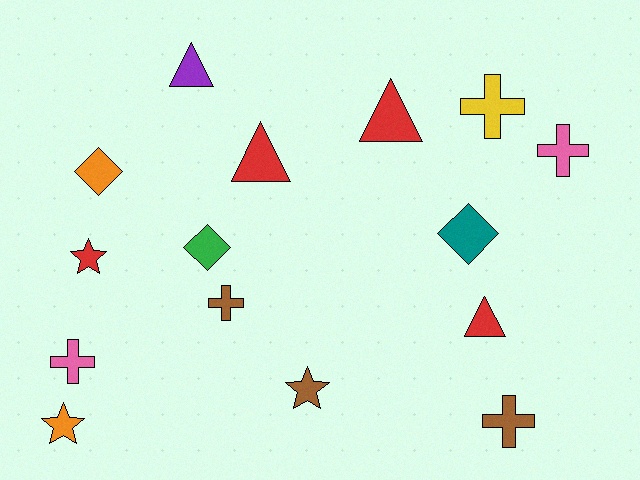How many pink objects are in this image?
There are 2 pink objects.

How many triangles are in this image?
There are 4 triangles.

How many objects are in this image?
There are 15 objects.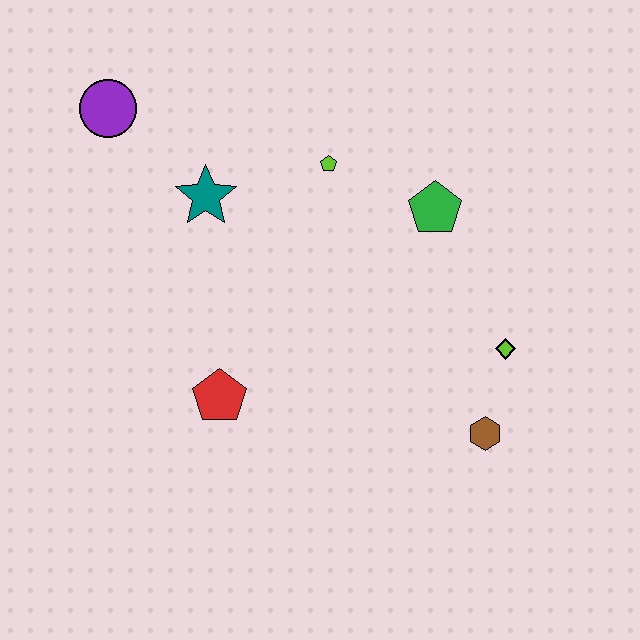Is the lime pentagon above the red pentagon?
Yes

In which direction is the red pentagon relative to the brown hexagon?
The red pentagon is to the left of the brown hexagon.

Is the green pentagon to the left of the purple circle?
No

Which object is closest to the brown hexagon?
The lime diamond is closest to the brown hexagon.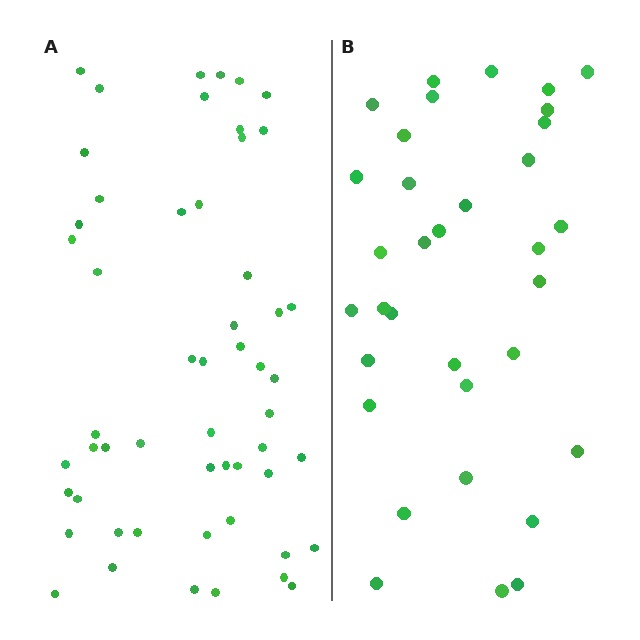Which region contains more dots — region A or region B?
Region A (the left region) has more dots.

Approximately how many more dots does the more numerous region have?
Region A has approximately 20 more dots than region B.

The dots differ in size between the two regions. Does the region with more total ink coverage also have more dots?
No. Region B has more total ink coverage because its dots are larger, but region A actually contains more individual dots. Total area can be misleading — the number of items is what matters here.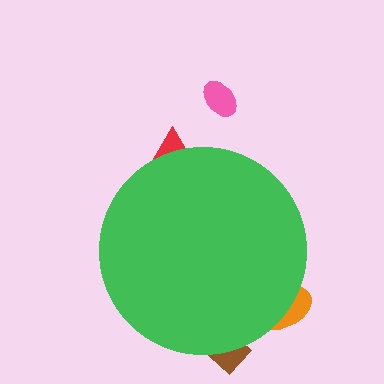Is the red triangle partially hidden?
Yes, the red triangle is partially hidden behind the green circle.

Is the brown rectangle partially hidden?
Yes, the brown rectangle is partially hidden behind the green circle.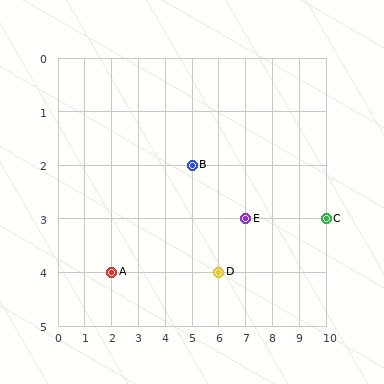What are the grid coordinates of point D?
Point D is at grid coordinates (6, 4).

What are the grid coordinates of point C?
Point C is at grid coordinates (10, 3).